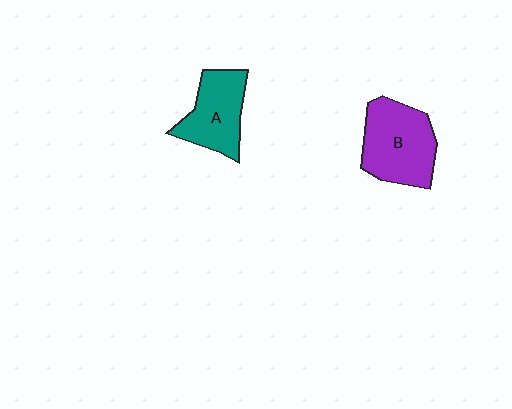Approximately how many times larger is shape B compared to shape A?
Approximately 1.3 times.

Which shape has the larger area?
Shape B (purple).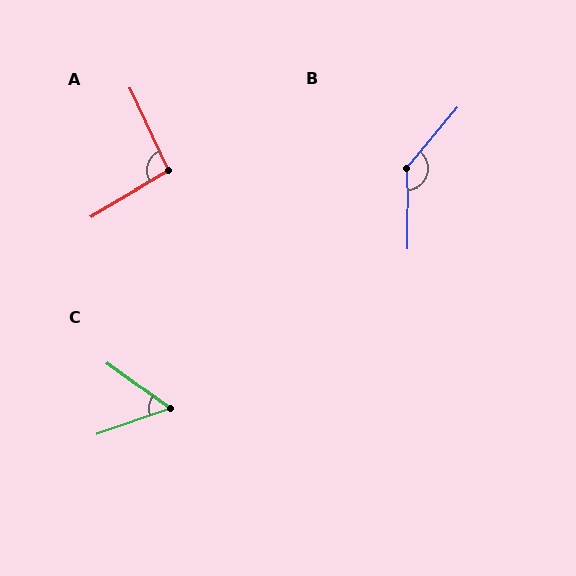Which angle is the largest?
B, at approximately 141 degrees.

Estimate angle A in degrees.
Approximately 96 degrees.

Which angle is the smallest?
C, at approximately 55 degrees.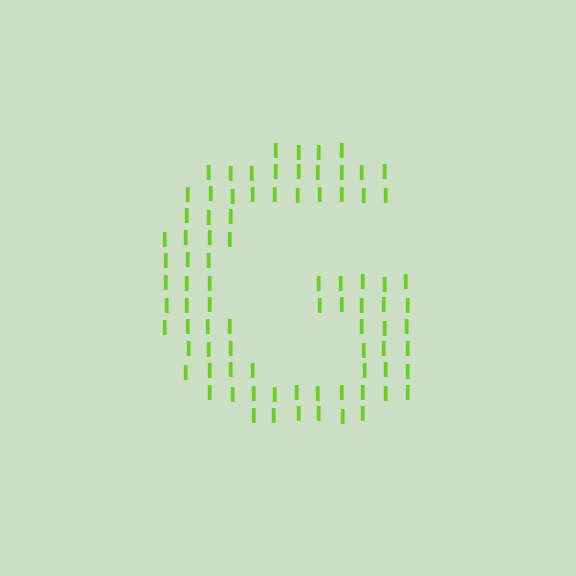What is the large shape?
The large shape is the letter G.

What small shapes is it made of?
It is made of small letter I's.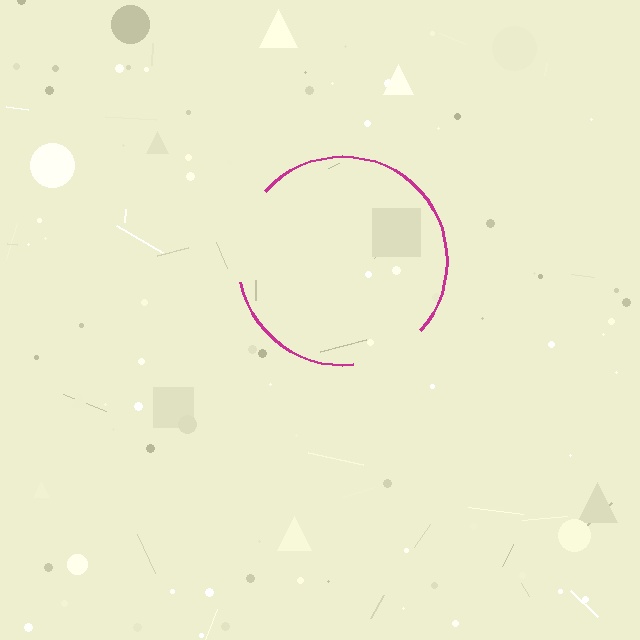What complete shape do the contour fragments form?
The contour fragments form a circle.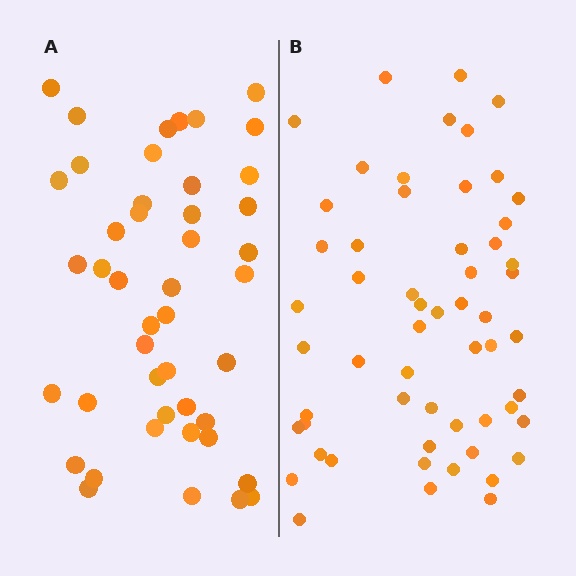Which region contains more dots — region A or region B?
Region B (the right region) has more dots.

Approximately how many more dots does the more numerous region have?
Region B has roughly 12 or so more dots than region A.